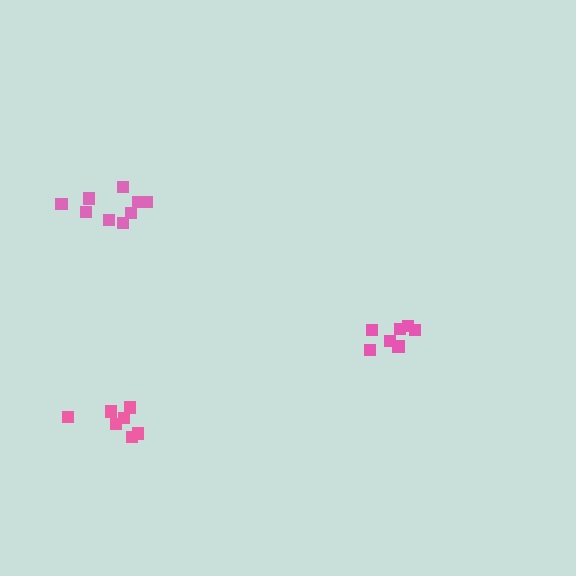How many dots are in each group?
Group 1: 7 dots, Group 2: 9 dots, Group 3: 8 dots (24 total).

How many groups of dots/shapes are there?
There are 3 groups.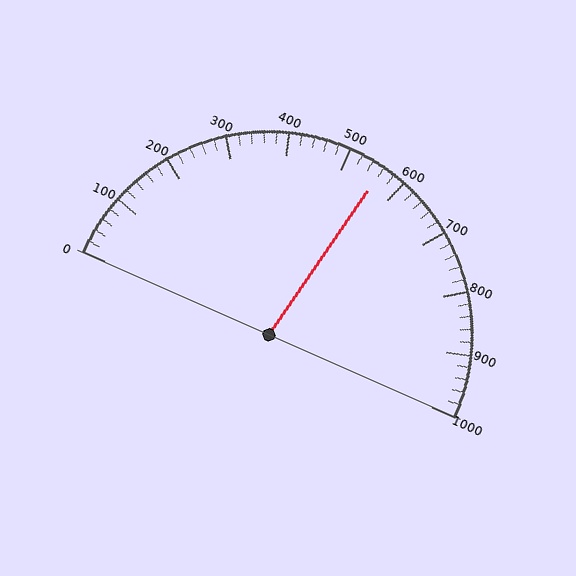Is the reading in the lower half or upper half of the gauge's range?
The reading is in the upper half of the range (0 to 1000).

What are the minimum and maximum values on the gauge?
The gauge ranges from 0 to 1000.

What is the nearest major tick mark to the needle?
The nearest major tick mark is 600.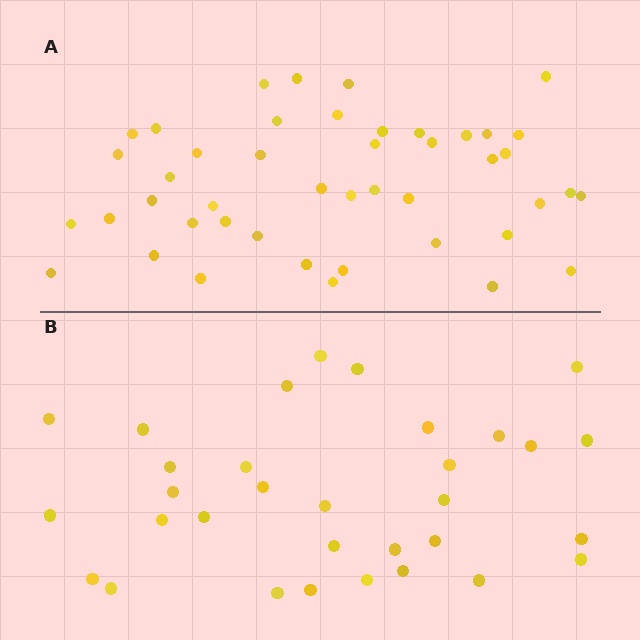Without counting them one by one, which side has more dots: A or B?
Region A (the top region) has more dots.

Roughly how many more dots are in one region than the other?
Region A has approximately 15 more dots than region B.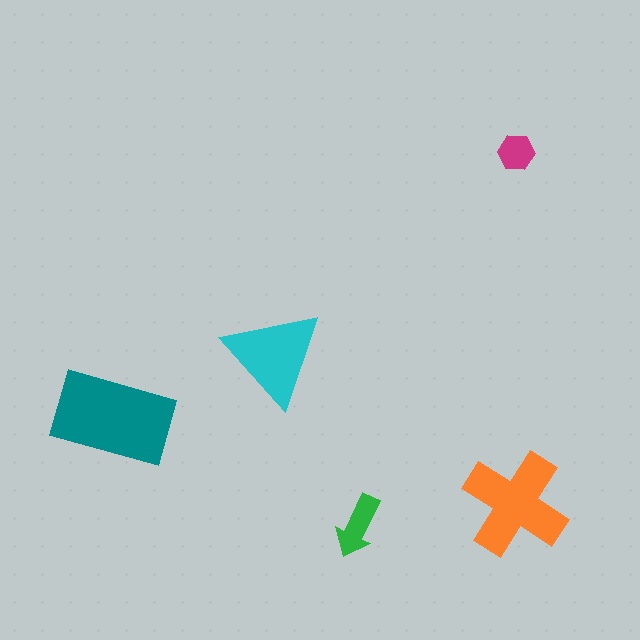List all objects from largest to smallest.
The teal rectangle, the orange cross, the cyan triangle, the green arrow, the magenta hexagon.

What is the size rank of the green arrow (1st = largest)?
4th.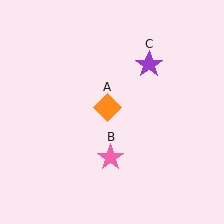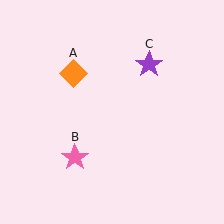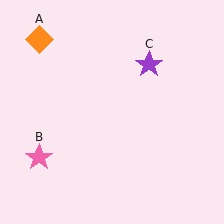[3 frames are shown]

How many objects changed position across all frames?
2 objects changed position: orange diamond (object A), pink star (object B).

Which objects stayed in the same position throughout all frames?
Purple star (object C) remained stationary.